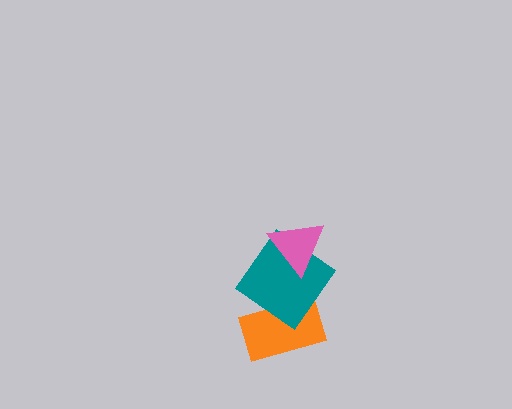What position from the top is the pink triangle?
The pink triangle is 1st from the top.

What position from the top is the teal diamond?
The teal diamond is 2nd from the top.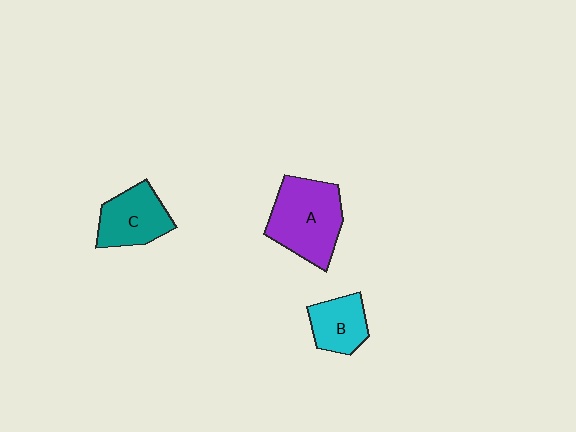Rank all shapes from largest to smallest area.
From largest to smallest: A (purple), C (teal), B (cyan).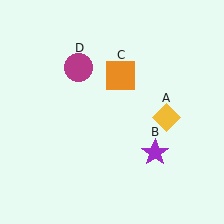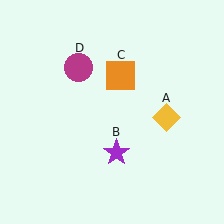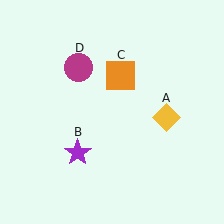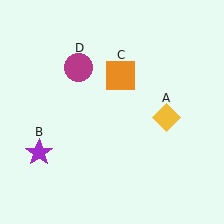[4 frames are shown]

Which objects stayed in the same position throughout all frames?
Yellow diamond (object A) and orange square (object C) and magenta circle (object D) remained stationary.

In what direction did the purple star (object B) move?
The purple star (object B) moved left.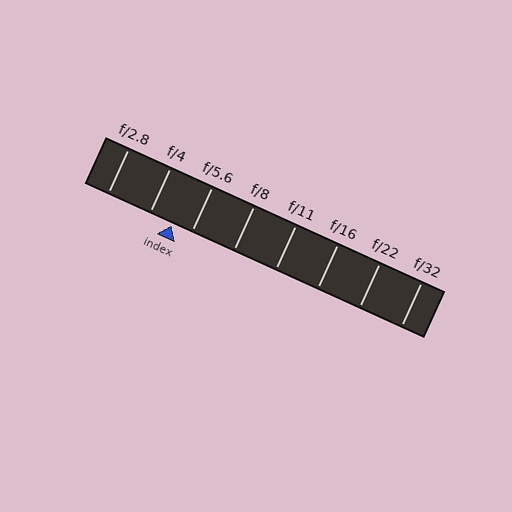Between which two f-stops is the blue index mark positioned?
The index mark is between f/4 and f/5.6.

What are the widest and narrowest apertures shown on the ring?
The widest aperture shown is f/2.8 and the narrowest is f/32.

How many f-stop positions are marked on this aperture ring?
There are 8 f-stop positions marked.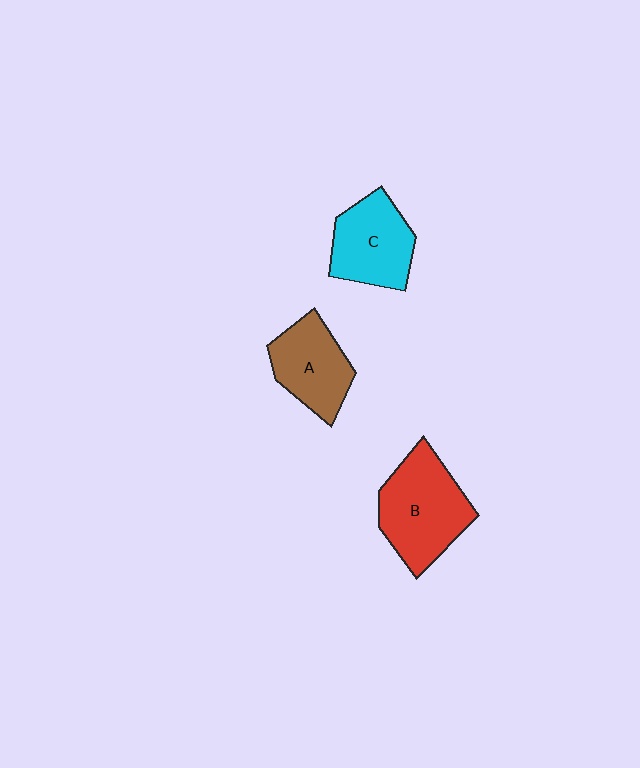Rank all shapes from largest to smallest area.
From largest to smallest: B (red), C (cyan), A (brown).